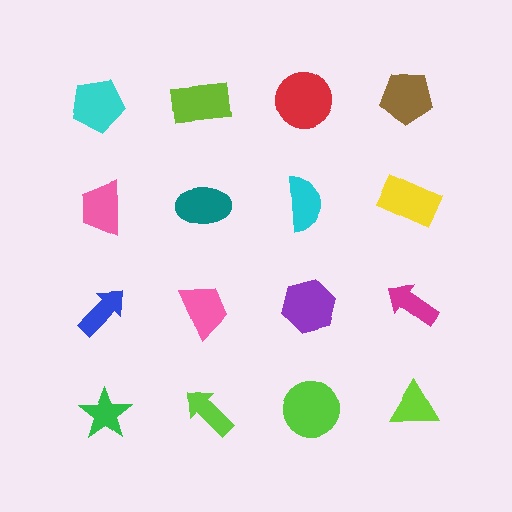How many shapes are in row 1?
4 shapes.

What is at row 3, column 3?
A purple hexagon.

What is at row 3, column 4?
A magenta arrow.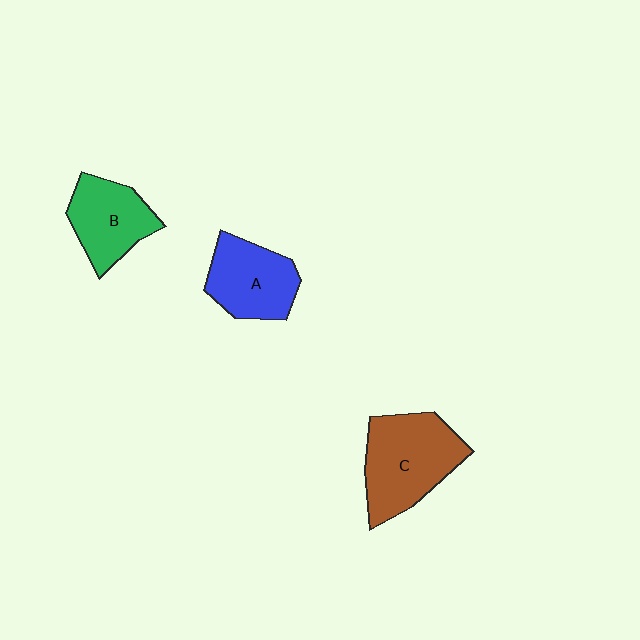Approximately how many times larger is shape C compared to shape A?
Approximately 1.3 times.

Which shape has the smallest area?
Shape B (green).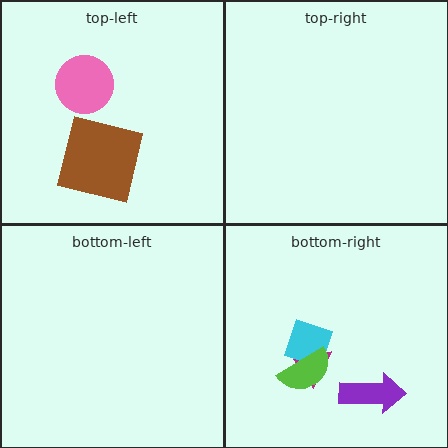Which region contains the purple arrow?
The bottom-right region.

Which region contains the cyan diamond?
The bottom-right region.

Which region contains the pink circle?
The top-left region.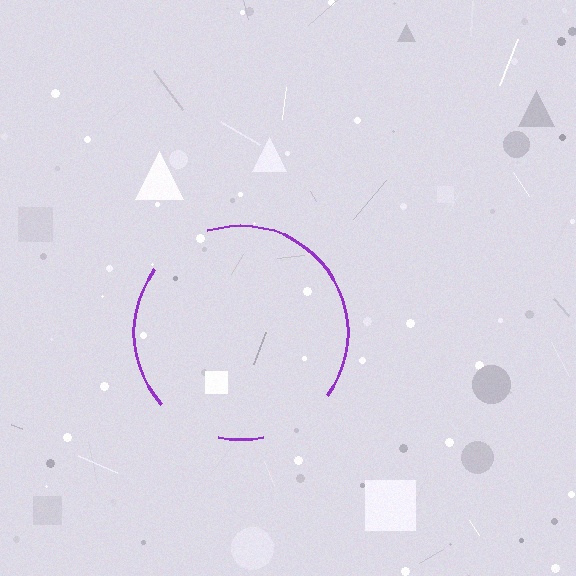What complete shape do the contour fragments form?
The contour fragments form a circle.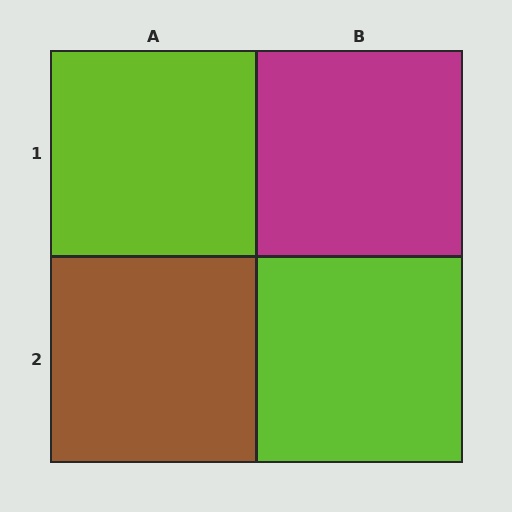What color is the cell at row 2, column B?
Lime.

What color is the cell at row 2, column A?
Brown.